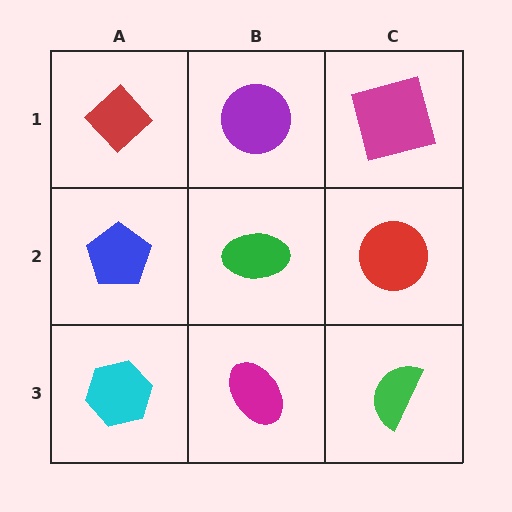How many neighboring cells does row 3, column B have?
3.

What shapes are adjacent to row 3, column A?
A blue pentagon (row 2, column A), a magenta ellipse (row 3, column B).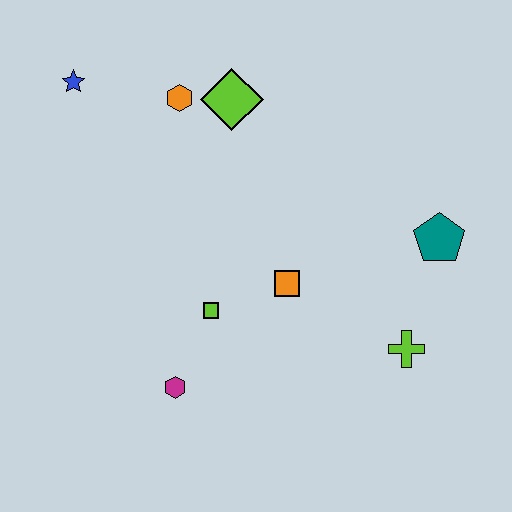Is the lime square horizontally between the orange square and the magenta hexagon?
Yes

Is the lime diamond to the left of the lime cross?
Yes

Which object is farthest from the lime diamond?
The lime cross is farthest from the lime diamond.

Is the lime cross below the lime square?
Yes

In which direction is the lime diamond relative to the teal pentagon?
The lime diamond is to the left of the teal pentagon.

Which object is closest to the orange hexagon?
The lime diamond is closest to the orange hexagon.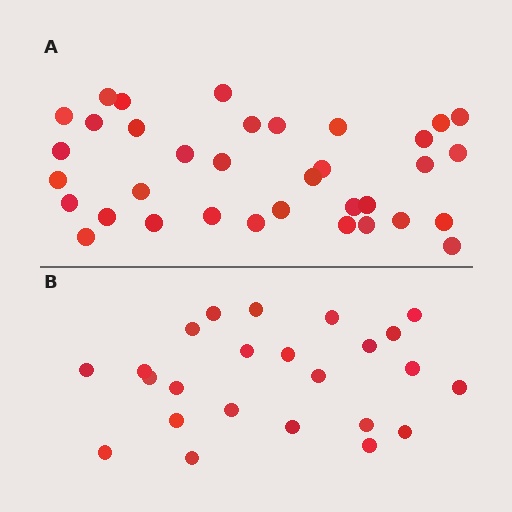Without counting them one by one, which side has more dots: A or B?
Region A (the top region) has more dots.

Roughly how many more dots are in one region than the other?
Region A has roughly 12 or so more dots than region B.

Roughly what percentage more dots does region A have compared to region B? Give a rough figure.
About 45% more.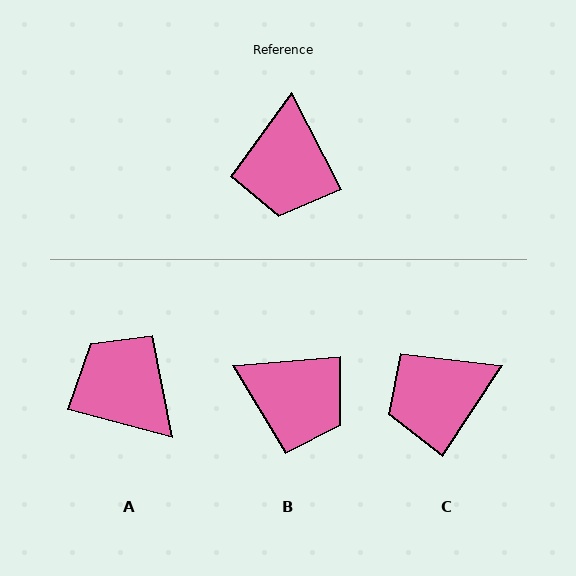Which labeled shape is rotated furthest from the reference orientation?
A, about 132 degrees away.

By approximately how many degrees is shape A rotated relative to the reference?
Approximately 132 degrees clockwise.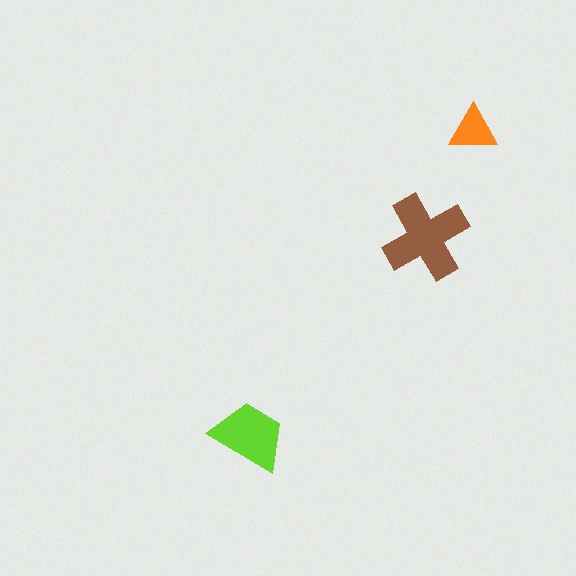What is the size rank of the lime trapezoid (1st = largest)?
2nd.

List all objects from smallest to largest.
The orange triangle, the lime trapezoid, the brown cross.